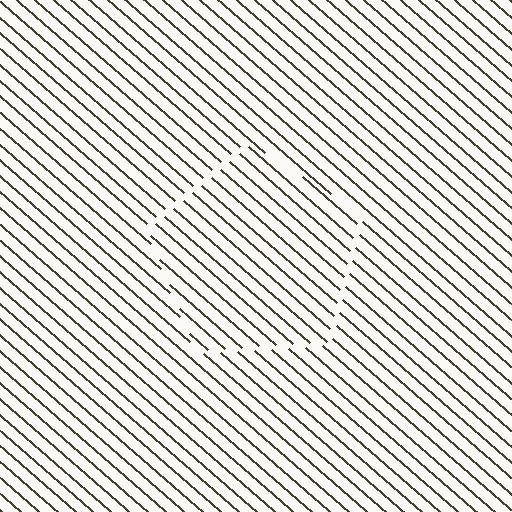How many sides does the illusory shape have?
5 sides — the line-ends trace a pentagon.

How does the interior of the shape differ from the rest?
The interior of the shape contains the same grating, shifted by half a period — the contour is defined by the phase discontinuity where line-ends from the inner and outer gratings abut.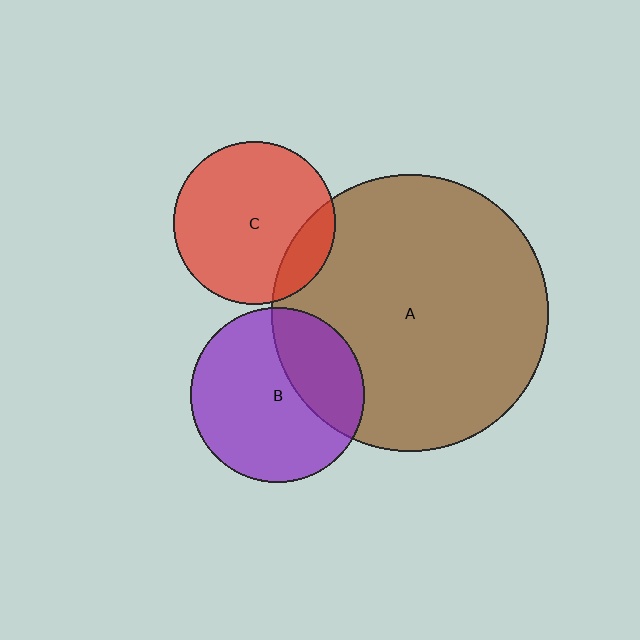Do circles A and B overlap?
Yes.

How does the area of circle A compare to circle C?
Approximately 2.9 times.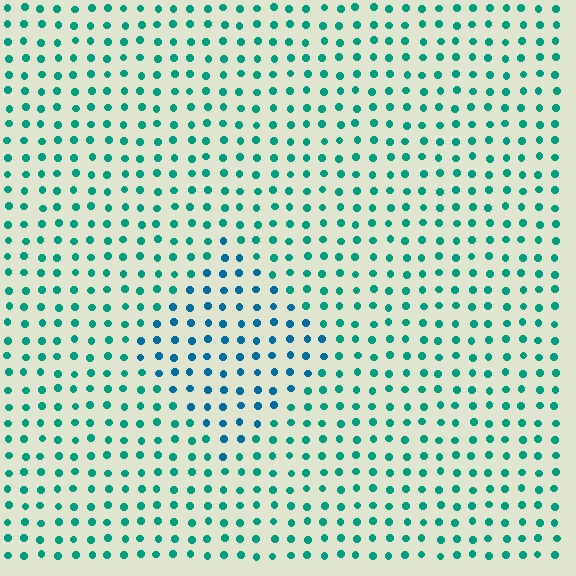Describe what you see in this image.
The image is filled with small teal elements in a uniform arrangement. A diamond-shaped region is visible where the elements are tinted to a slightly different hue, forming a subtle color boundary.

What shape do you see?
I see a diamond.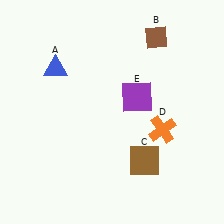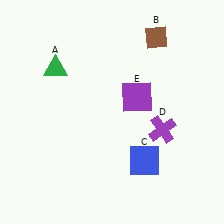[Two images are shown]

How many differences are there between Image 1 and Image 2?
There are 3 differences between the two images.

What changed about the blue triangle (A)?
In Image 1, A is blue. In Image 2, it changed to green.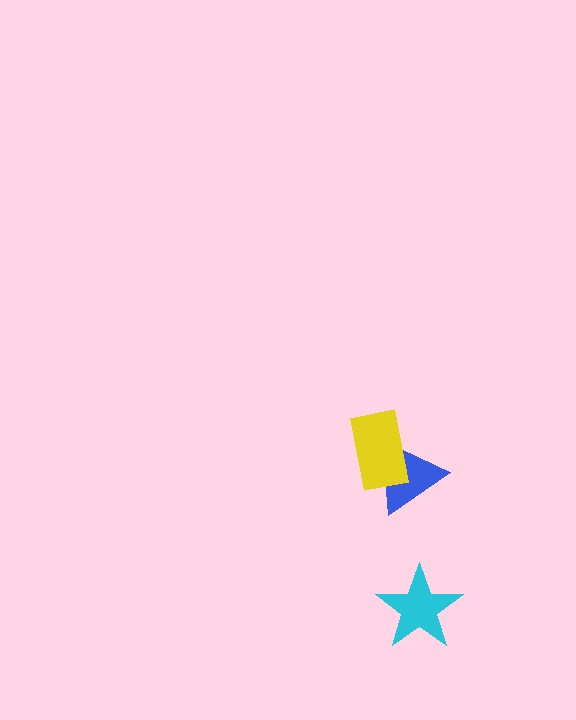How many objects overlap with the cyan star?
0 objects overlap with the cyan star.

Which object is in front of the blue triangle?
The yellow rectangle is in front of the blue triangle.